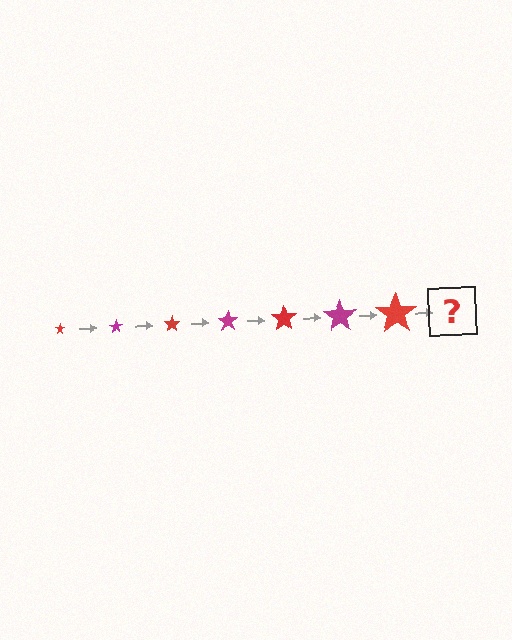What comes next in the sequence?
The next element should be a magenta star, larger than the previous one.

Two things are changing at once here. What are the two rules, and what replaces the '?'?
The two rules are that the star grows larger each step and the color cycles through red and magenta. The '?' should be a magenta star, larger than the previous one.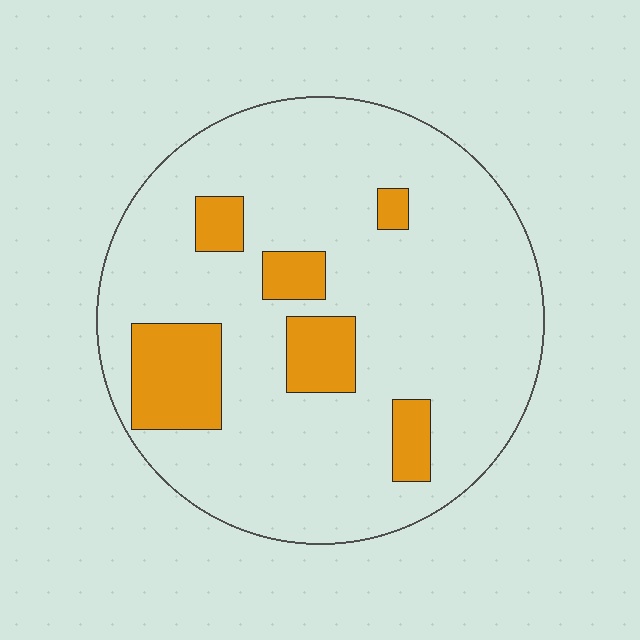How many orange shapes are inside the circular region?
6.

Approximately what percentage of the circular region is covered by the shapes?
Approximately 15%.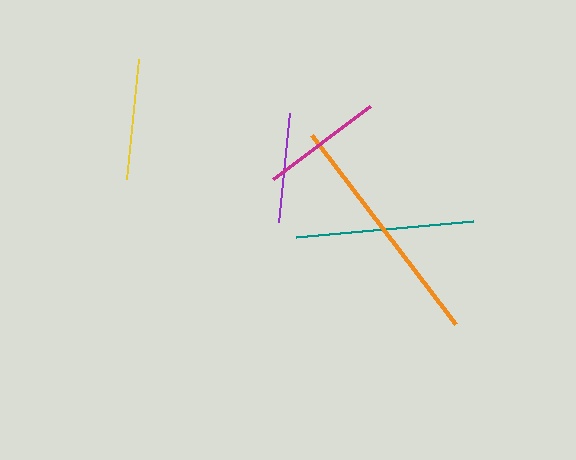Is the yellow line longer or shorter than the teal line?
The teal line is longer than the yellow line.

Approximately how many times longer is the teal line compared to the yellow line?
The teal line is approximately 1.5 times the length of the yellow line.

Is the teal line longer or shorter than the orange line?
The orange line is longer than the teal line.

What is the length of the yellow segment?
The yellow segment is approximately 121 pixels long.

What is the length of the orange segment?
The orange segment is approximately 237 pixels long.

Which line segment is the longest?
The orange line is the longest at approximately 237 pixels.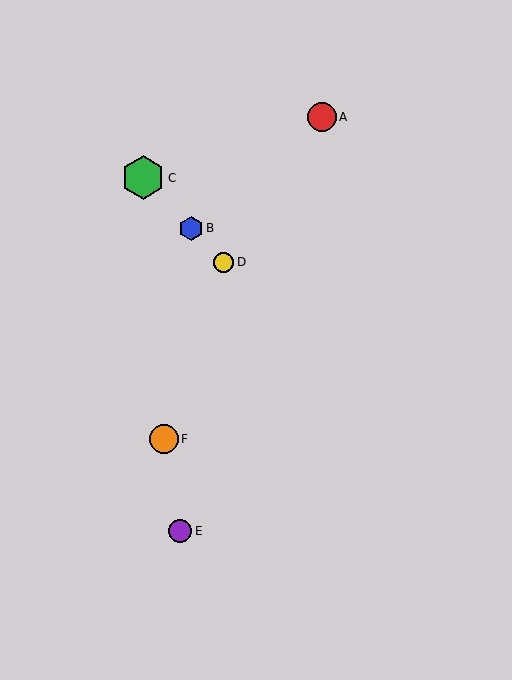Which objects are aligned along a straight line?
Objects B, C, D are aligned along a straight line.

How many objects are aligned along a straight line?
3 objects (B, C, D) are aligned along a straight line.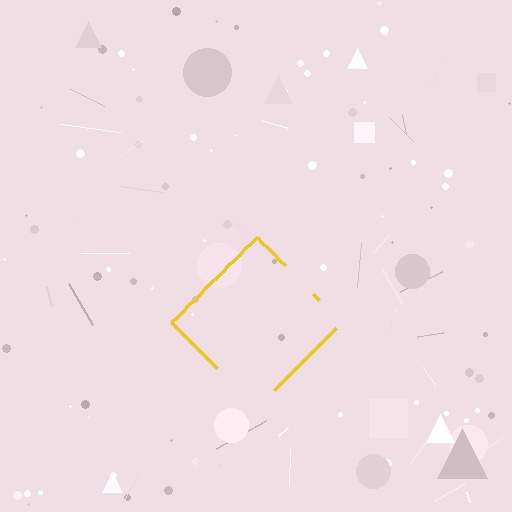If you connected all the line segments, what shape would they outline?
They would outline a diamond.